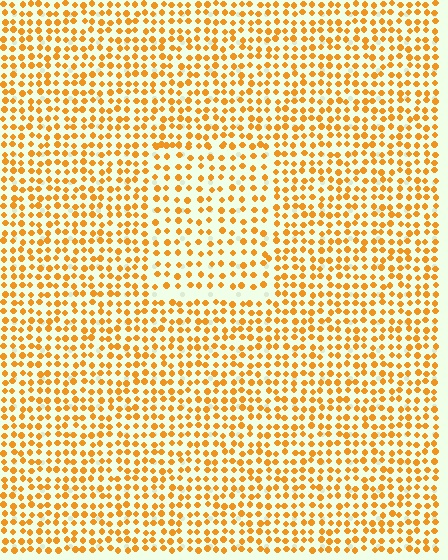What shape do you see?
I see a rectangle.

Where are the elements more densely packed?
The elements are more densely packed outside the rectangle boundary.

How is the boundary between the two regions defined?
The boundary is defined by a change in element density (approximately 1.5x ratio). All elements are the same color, size, and shape.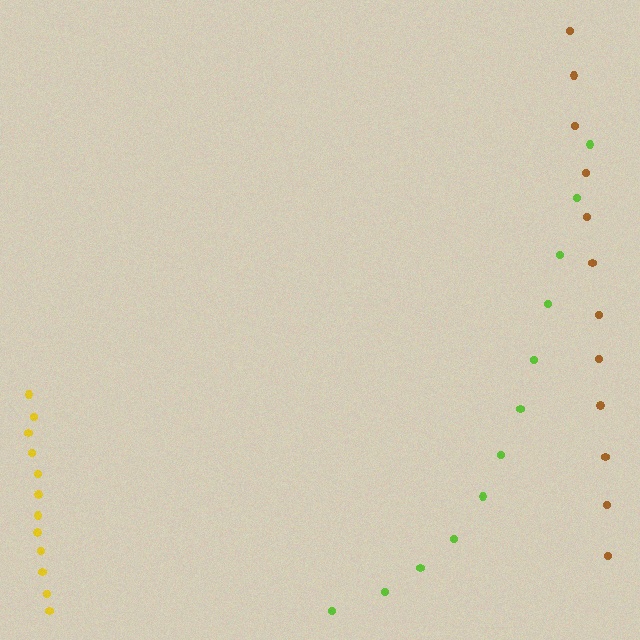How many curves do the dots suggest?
There are 3 distinct paths.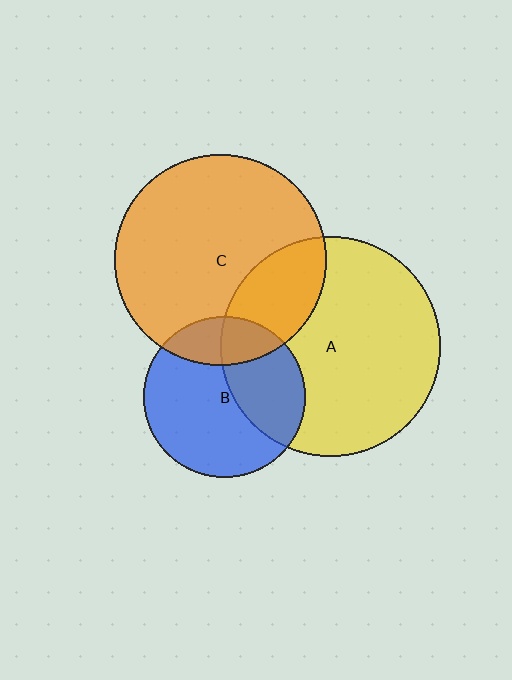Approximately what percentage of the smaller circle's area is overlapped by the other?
Approximately 20%.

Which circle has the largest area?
Circle A (yellow).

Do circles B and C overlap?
Yes.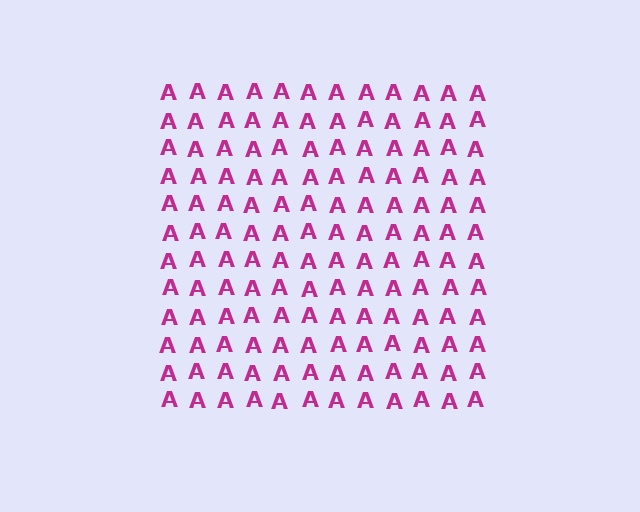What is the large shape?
The large shape is a square.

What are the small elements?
The small elements are letter A's.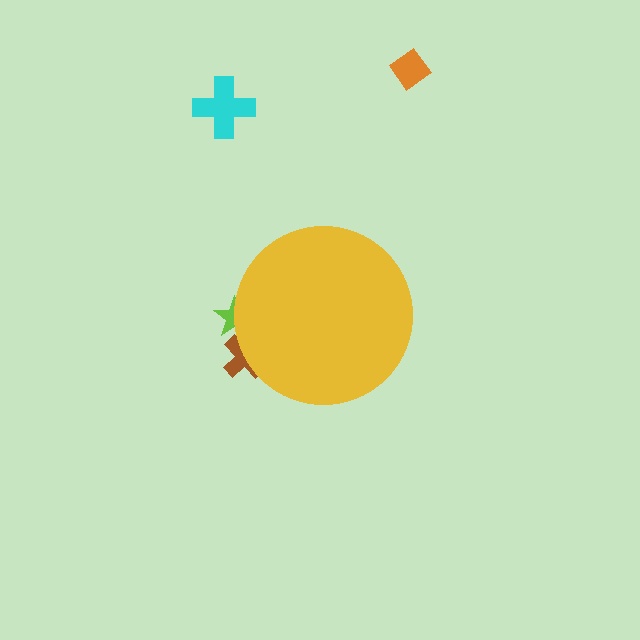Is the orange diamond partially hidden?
No, the orange diamond is fully visible.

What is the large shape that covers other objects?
A yellow circle.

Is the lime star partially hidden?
Yes, the lime star is partially hidden behind the yellow circle.